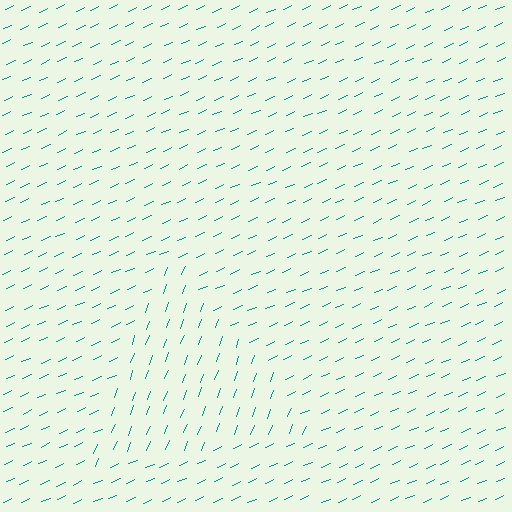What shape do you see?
I see a triangle.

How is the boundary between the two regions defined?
The boundary is defined purely by a change in line orientation (approximately 45 degrees difference). All lines are the same color and thickness.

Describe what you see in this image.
The image is filled with small teal line segments. A triangle region in the image has lines oriented differently from the surrounding lines, creating a visible texture boundary.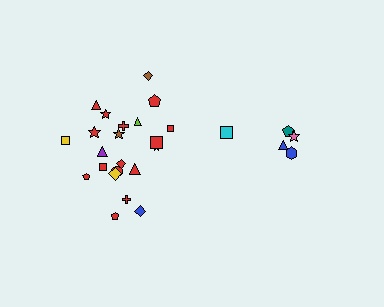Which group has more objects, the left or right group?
The left group.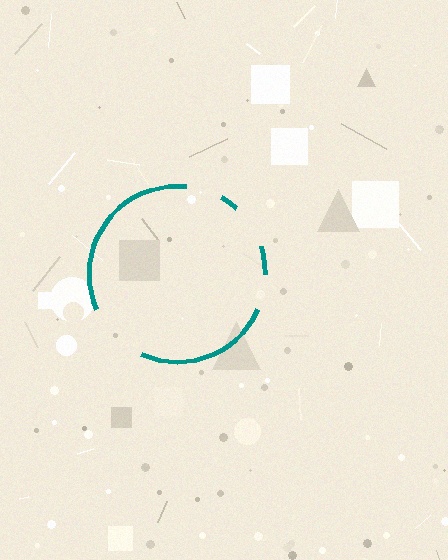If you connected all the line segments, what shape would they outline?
They would outline a circle.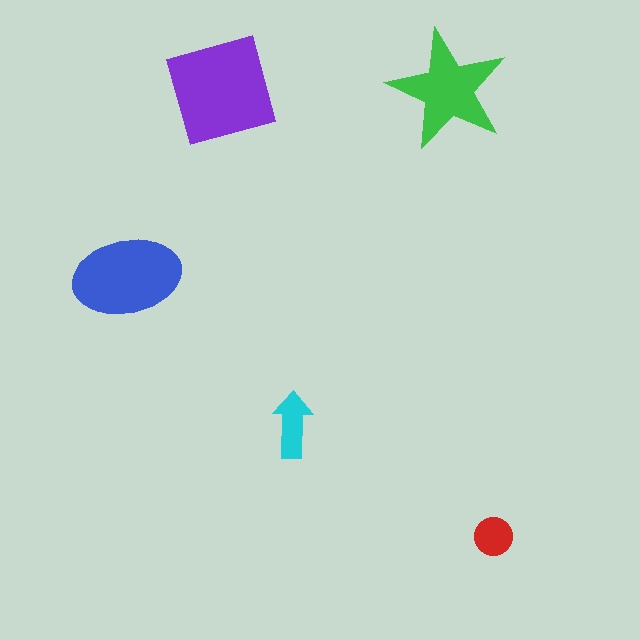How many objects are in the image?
There are 5 objects in the image.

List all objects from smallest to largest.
The red circle, the cyan arrow, the green star, the blue ellipse, the purple diamond.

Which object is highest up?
The green star is topmost.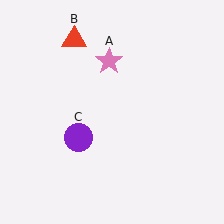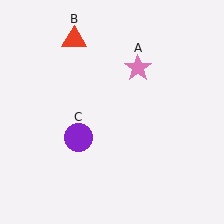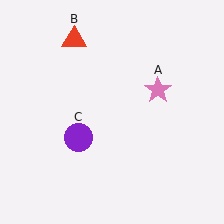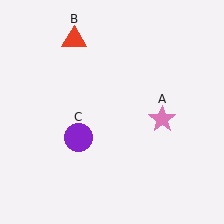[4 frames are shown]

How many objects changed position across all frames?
1 object changed position: pink star (object A).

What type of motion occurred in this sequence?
The pink star (object A) rotated clockwise around the center of the scene.